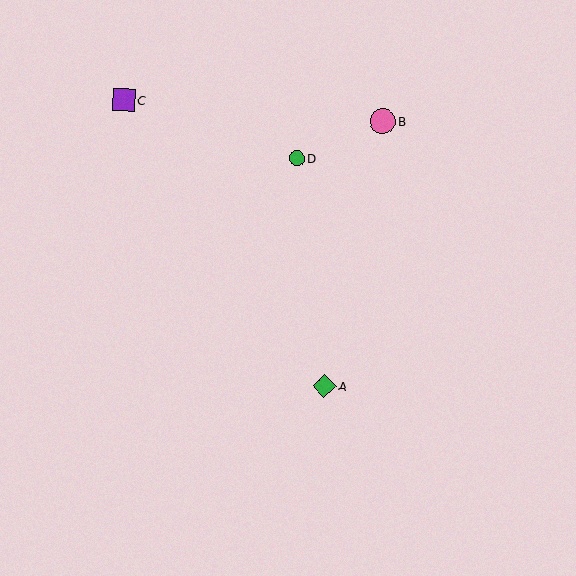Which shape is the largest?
The pink circle (labeled B) is the largest.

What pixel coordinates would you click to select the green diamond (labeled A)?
Click at (324, 386) to select the green diamond A.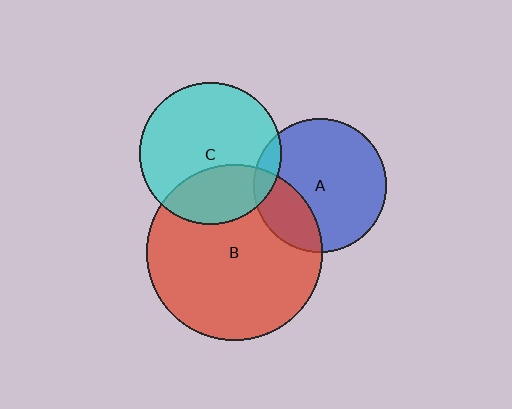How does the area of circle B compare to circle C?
Approximately 1.5 times.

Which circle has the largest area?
Circle B (red).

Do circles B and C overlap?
Yes.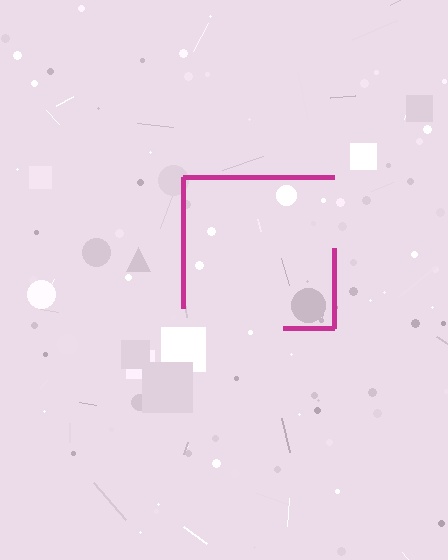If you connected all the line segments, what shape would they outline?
They would outline a square.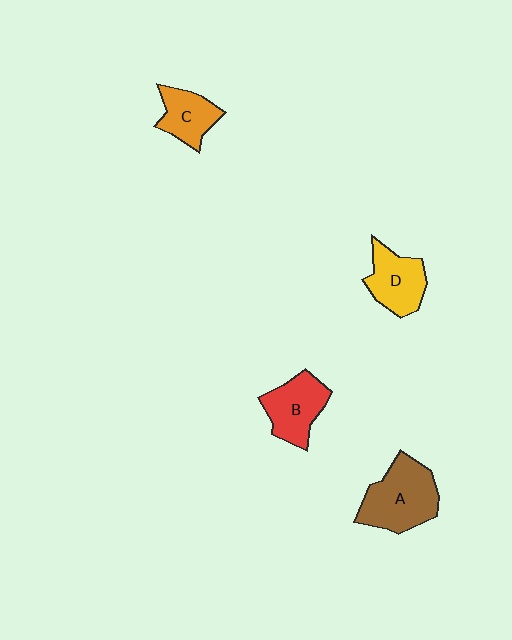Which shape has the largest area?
Shape A (brown).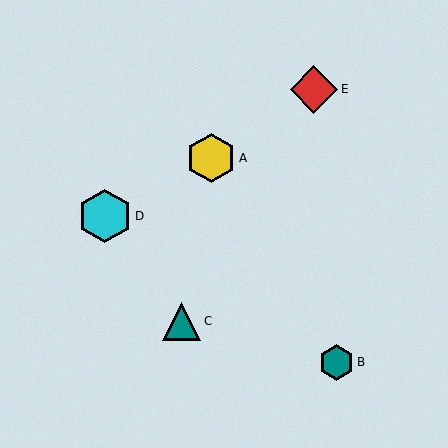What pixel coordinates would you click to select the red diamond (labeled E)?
Click at (314, 89) to select the red diamond E.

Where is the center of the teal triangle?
The center of the teal triangle is at (182, 321).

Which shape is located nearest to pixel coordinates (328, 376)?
The teal hexagon (labeled B) at (336, 362) is nearest to that location.